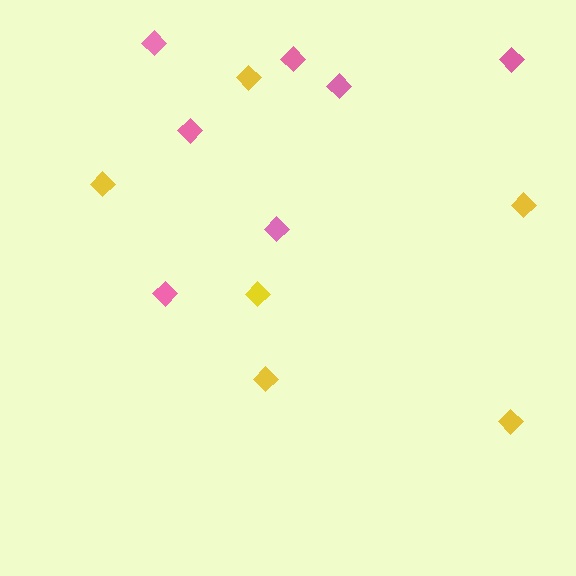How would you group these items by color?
There are 2 groups: one group of yellow diamonds (6) and one group of pink diamonds (7).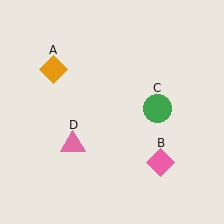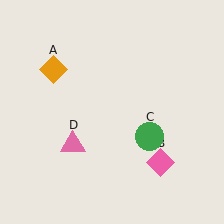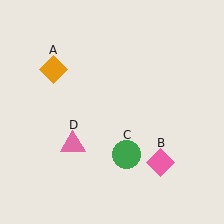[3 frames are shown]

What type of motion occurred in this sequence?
The green circle (object C) rotated clockwise around the center of the scene.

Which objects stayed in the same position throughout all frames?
Orange diamond (object A) and pink diamond (object B) and pink triangle (object D) remained stationary.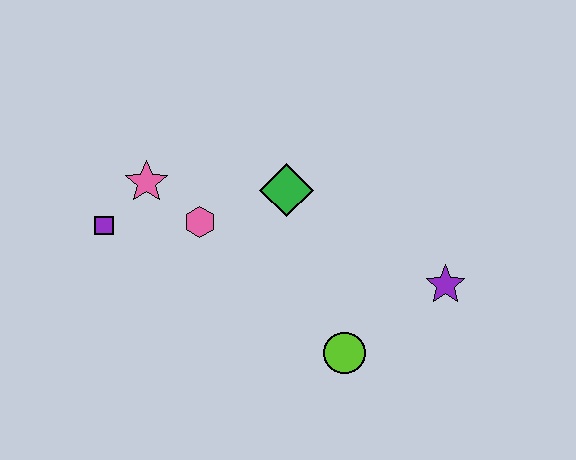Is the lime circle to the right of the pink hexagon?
Yes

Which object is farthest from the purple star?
The purple square is farthest from the purple star.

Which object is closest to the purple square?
The pink star is closest to the purple square.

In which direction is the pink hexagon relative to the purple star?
The pink hexagon is to the left of the purple star.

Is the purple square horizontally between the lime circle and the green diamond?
No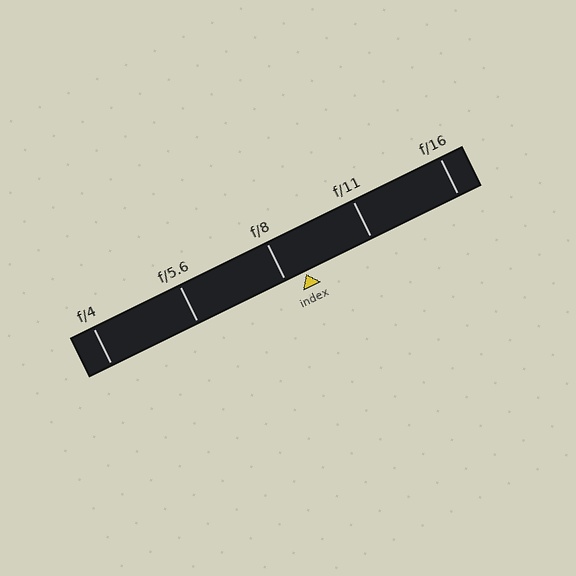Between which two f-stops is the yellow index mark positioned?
The index mark is between f/8 and f/11.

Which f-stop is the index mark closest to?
The index mark is closest to f/8.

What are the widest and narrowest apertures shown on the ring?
The widest aperture shown is f/4 and the narrowest is f/16.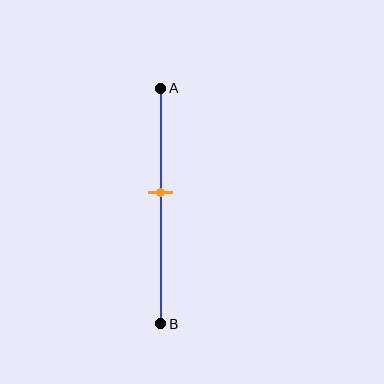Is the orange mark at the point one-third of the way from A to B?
No, the mark is at about 45% from A, not at the 33% one-third point.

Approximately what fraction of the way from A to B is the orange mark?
The orange mark is approximately 45% of the way from A to B.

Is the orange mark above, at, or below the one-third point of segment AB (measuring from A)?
The orange mark is below the one-third point of segment AB.